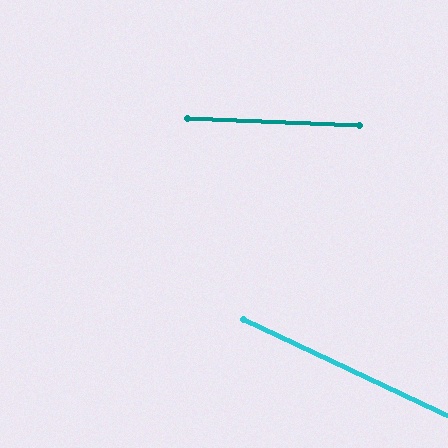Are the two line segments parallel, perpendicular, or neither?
Neither parallel nor perpendicular — they differ by about 23°.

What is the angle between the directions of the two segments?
Approximately 23 degrees.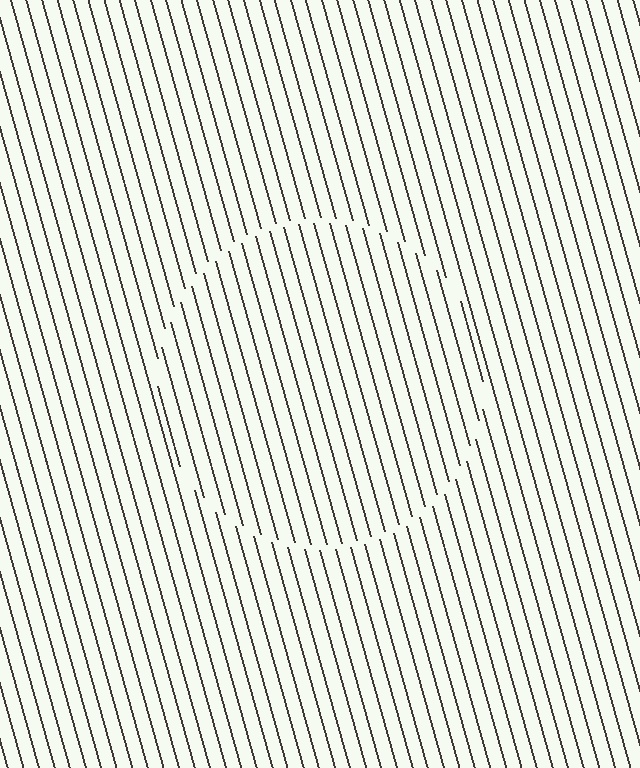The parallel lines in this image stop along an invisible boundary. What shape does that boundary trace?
An illusory circle. The interior of the shape contains the same grating, shifted by half a period — the contour is defined by the phase discontinuity where line-ends from the inner and outer gratings abut.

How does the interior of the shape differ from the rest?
The interior of the shape contains the same grating, shifted by half a period — the contour is defined by the phase discontinuity where line-ends from the inner and outer gratings abut.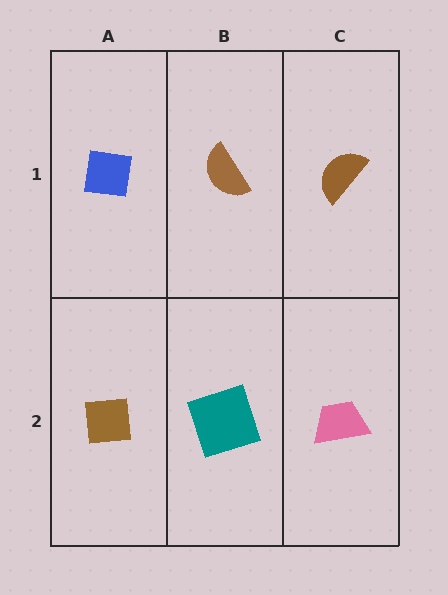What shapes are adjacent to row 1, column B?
A teal square (row 2, column B), a blue square (row 1, column A), a brown semicircle (row 1, column C).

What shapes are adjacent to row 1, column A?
A brown square (row 2, column A), a brown semicircle (row 1, column B).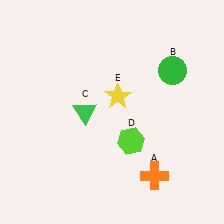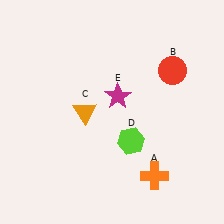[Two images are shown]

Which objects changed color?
B changed from green to red. C changed from green to orange. E changed from yellow to magenta.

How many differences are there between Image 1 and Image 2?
There are 3 differences between the two images.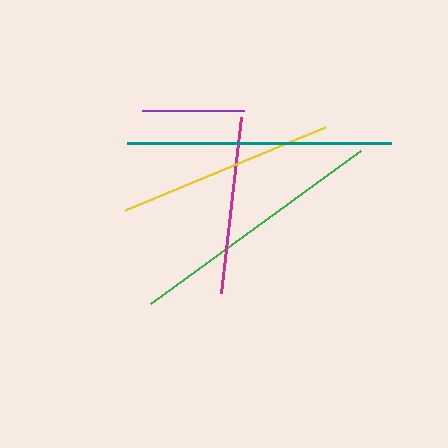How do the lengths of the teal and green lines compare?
The teal and green lines are approximately the same length.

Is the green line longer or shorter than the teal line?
The teal line is longer than the green line.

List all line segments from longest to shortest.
From longest to shortest: teal, green, yellow, magenta, purple.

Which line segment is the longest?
The teal line is the longest at approximately 264 pixels.